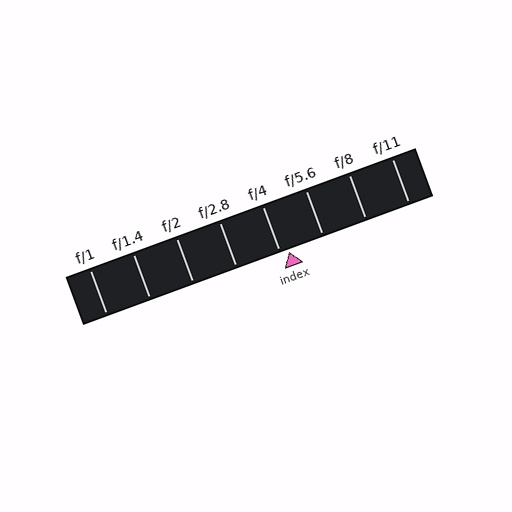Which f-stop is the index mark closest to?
The index mark is closest to f/4.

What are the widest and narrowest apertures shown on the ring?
The widest aperture shown is f/1 and the narrowest is f/11.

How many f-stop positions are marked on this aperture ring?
There are 8 f-stop positions marked.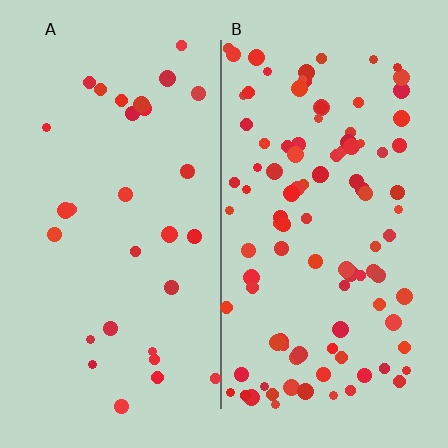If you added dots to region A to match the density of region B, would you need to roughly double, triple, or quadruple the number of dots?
Approximately triple.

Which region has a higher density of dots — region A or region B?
B (the right).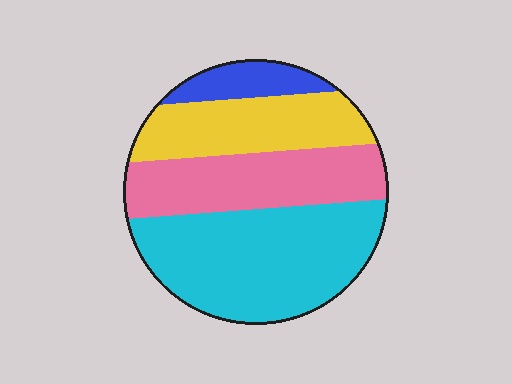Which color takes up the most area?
Cyan, at roughly 40%.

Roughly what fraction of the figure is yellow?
Yellow covers about 25% of the figure.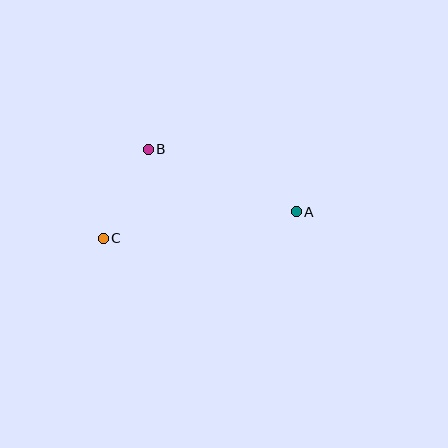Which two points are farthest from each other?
Points A and C are farthest from each other.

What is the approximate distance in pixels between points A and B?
The distance between A and B is approximately 161 pixels.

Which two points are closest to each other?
Points B and C are closest to each other.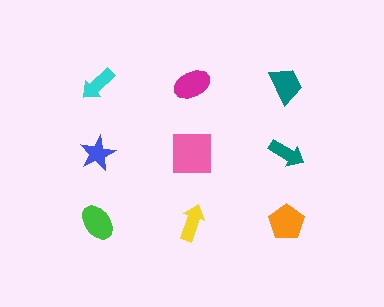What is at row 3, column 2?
A yellow arrow.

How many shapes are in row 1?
3 shapes.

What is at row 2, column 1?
A blue star.